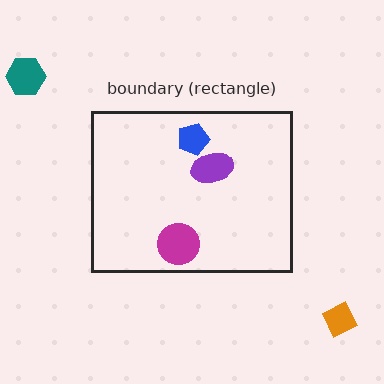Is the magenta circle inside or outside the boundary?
Inside.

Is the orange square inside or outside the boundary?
Outside.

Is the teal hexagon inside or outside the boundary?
Outside.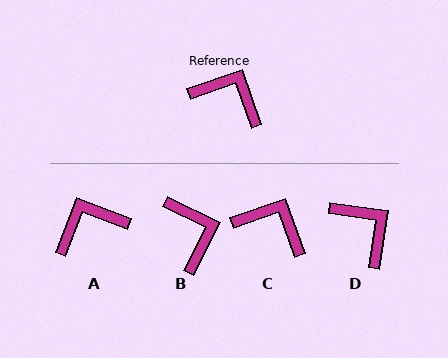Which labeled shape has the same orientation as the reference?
C.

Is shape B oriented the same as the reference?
No, it is off by about 46 degrees.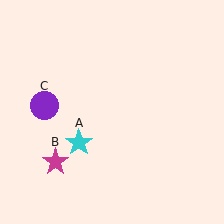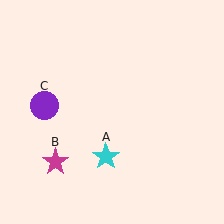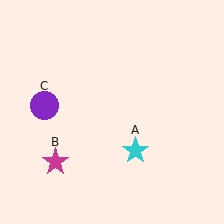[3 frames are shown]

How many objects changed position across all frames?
1 object changed position: cyan star (object A).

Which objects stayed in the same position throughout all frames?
Magenta star (object B) and purple circle (object C) remained stationary.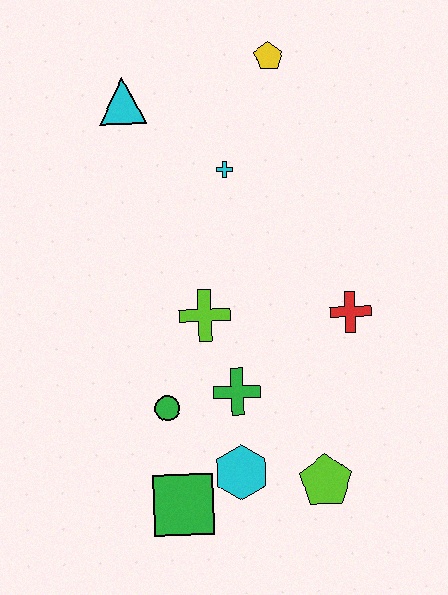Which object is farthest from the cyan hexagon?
The yellow pentagon is farthest from the cyan hexagon.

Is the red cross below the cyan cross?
Yes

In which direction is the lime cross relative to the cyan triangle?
The lime cross is below the cyan triangle.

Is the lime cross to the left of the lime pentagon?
Yes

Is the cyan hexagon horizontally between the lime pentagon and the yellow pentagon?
No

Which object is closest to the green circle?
The green cross is closest to the green circle.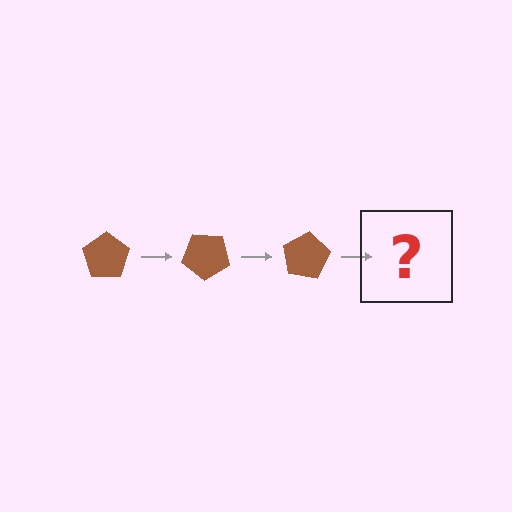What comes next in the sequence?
The next element should be a brown pentagon rotated 120 degrees.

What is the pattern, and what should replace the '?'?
The pattern is that the pentagon rotates 40 degrees each step. The '?' should be a brown pentagon rotated 120 degrees.